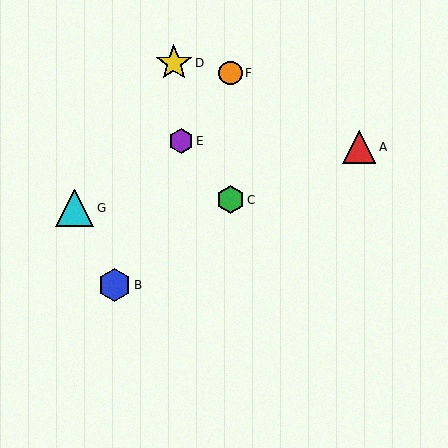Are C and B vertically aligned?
No, C is at x≈230 and B is at x≈115.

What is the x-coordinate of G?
Object G is at x≈75.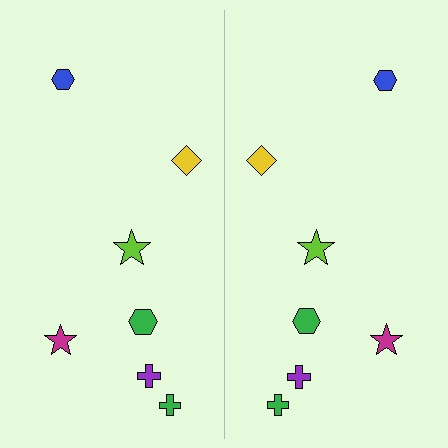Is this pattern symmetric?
Yes, this pattern has bilateral (reflection) symmetry.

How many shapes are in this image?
There are 14 shapes in this image.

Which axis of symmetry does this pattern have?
The pattern has a vertical axis of symmetry running through the center of the image.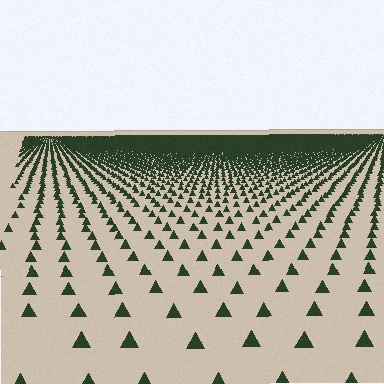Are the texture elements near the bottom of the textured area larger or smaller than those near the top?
Larger. Near the bottom, elements are closer to the viewer and appear at a bigger on-screen size.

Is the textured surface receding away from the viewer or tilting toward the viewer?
The surface is receding away from the viewer. Texture elements get smaller and denser toward the top.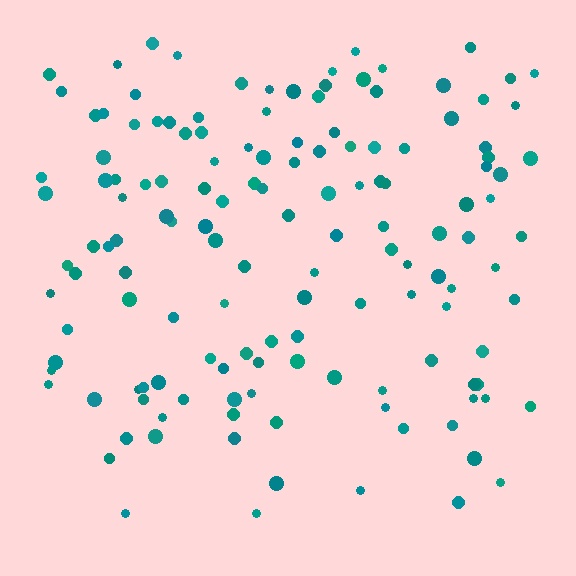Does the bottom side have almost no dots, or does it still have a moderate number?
Still a moderate number, just noticeably fewer than the top.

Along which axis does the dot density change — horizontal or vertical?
Vertical.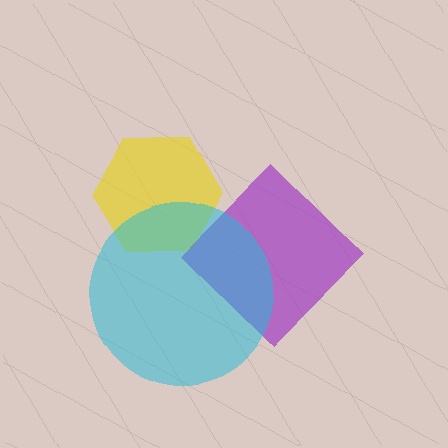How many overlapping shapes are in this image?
There are 3 overlapping shapes in the image.